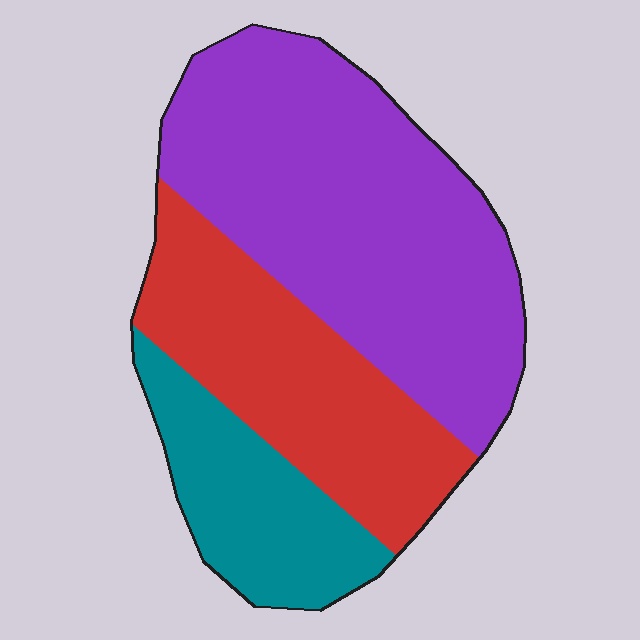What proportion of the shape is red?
Red covers around 30% of the shape.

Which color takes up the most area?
Purple, at roughly 50%.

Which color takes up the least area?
Teal, at roughly 20%.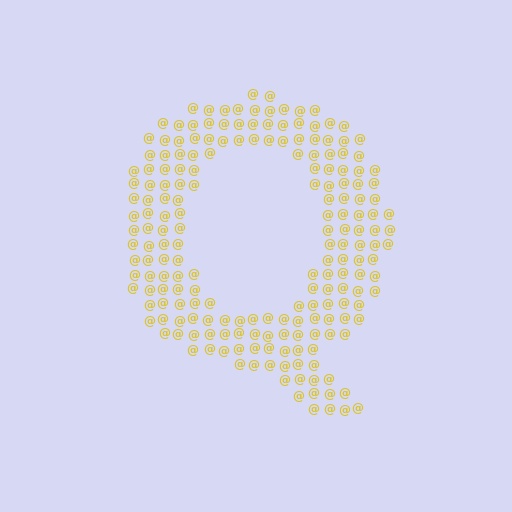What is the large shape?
The large shape is the letter Q.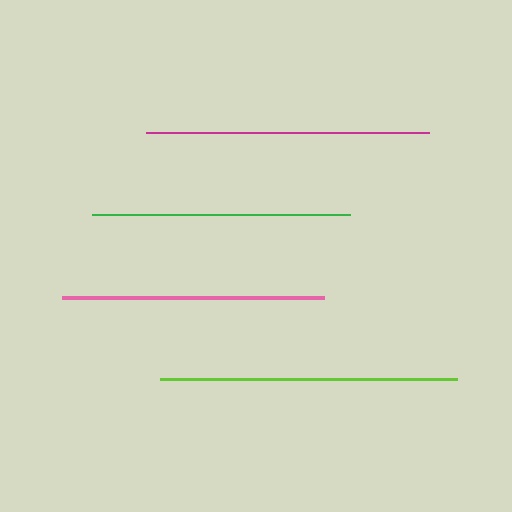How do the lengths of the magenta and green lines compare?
The magenta and green lines are approximately the same length.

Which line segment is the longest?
The lime line is the longest at approximately 297 pixels.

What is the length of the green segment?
The green segment is approximately 258 pixels long.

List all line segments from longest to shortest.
From longest to shortest: lime, magenta, pink, green.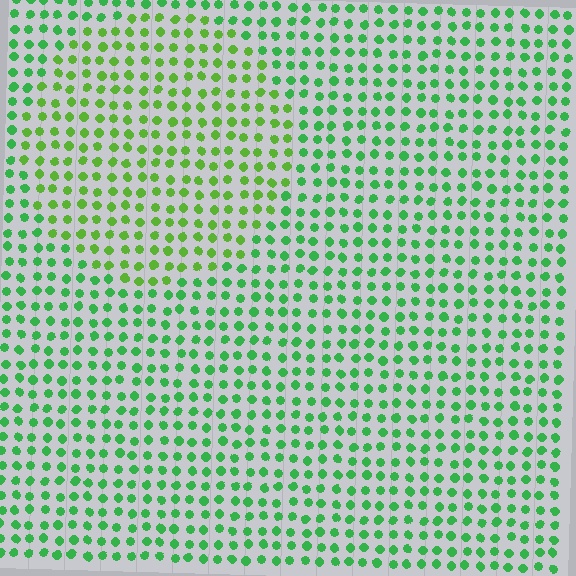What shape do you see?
I see a circle.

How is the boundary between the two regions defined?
The boundary is defined purely by a slight shift in hue (about 29 degrees). Spacing, size, and orientation are identical on both sides.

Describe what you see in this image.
The image is filled with small green elements in a uniform arrangement. A circle-shaped region is visible where the elements are tinted to a slightly different hue, forming a subtle color boundary.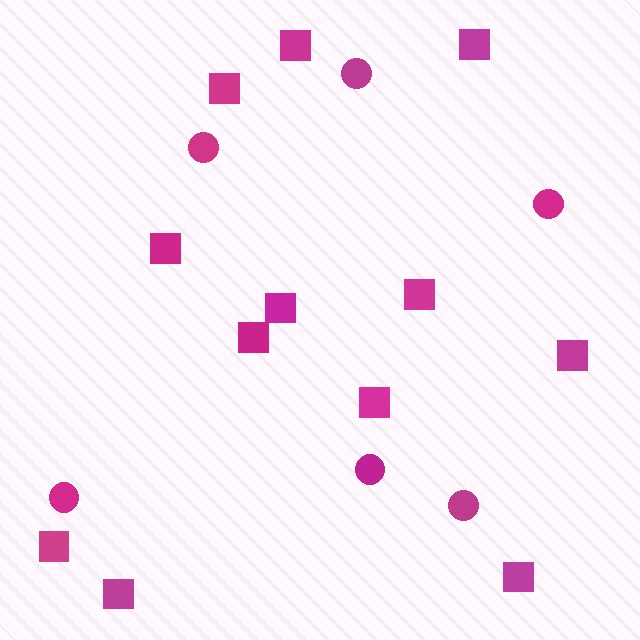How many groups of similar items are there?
There are 2 groups: one group of circles (6) and one group of squares (12).